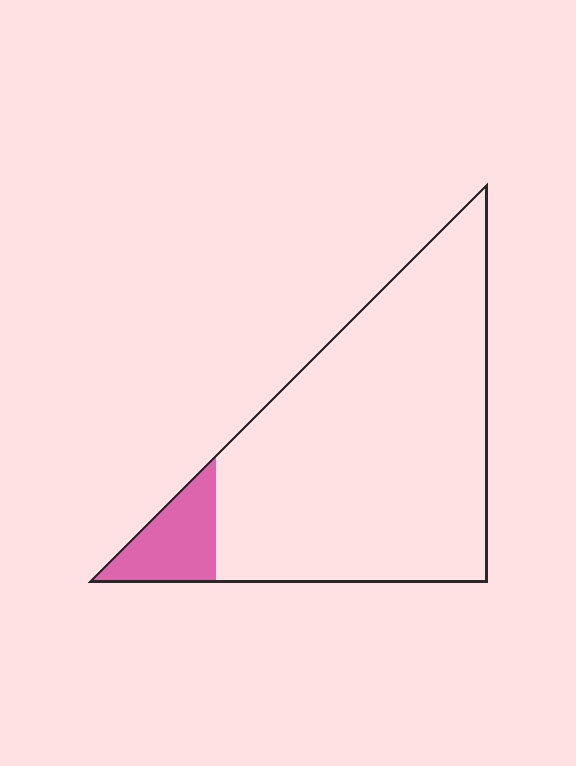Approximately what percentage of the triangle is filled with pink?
Approximately 10%.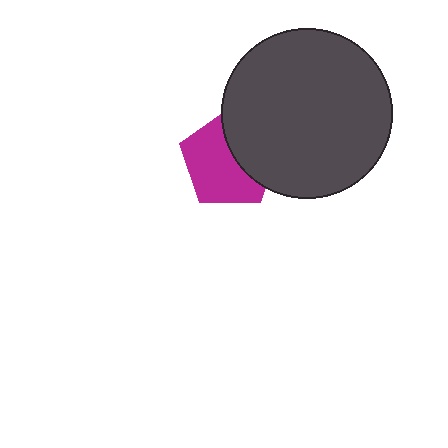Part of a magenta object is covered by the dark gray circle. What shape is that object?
It is a pentagon.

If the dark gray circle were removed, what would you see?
You would see the complete magenta pentagon.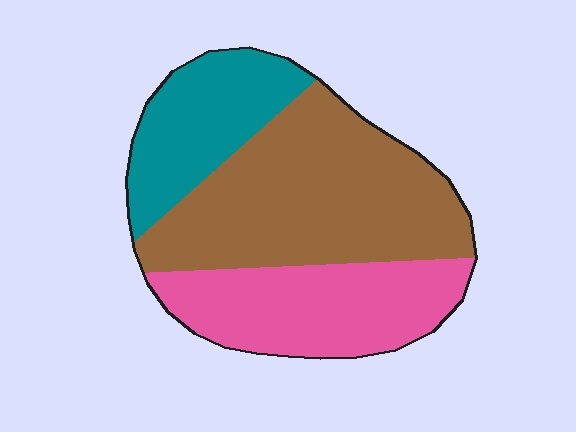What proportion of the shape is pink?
Pink takes up about one third (1/3) of the shape.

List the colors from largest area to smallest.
From largest to smallest: brown, pink, teal.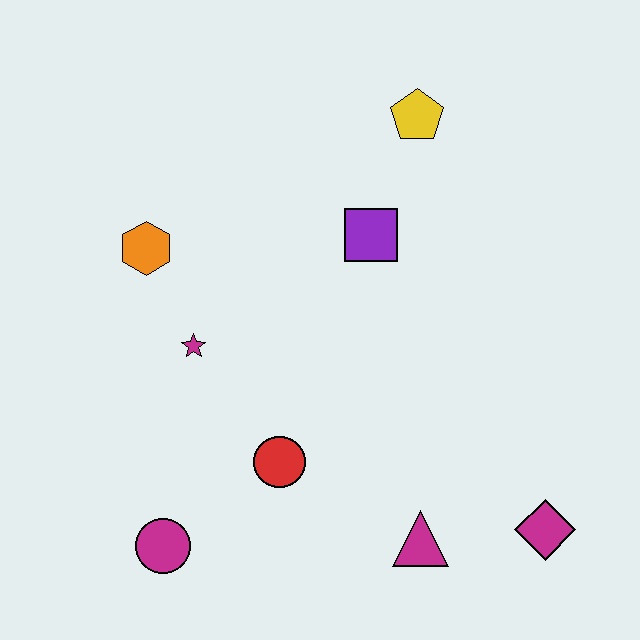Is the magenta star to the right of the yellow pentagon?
No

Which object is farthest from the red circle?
The yellow pentagon is farthest from the red circle.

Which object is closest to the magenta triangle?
The magenta diamond is closest to the magenta triangle.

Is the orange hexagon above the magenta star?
Yes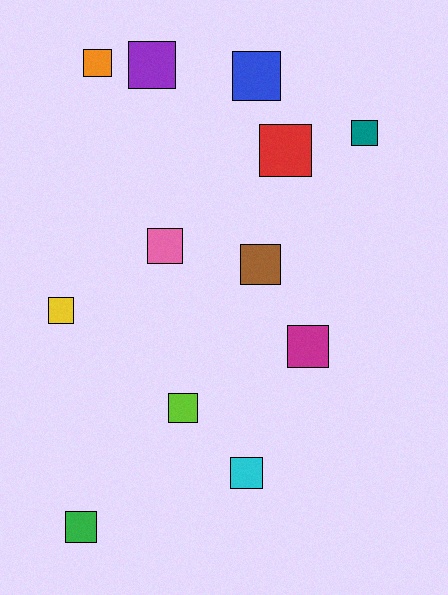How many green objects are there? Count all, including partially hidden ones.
There is 1 green object.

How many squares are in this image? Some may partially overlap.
There are 12 squares.